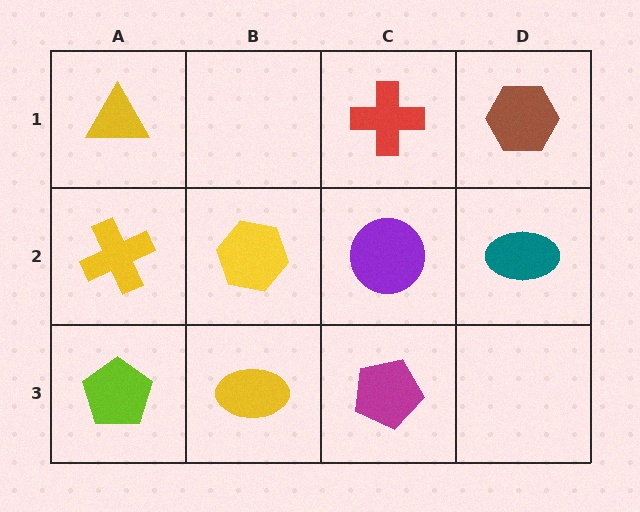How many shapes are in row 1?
3 shapes.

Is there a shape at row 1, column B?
No, that cell is empty.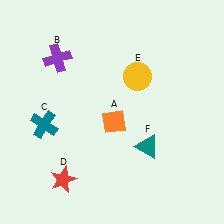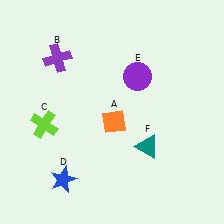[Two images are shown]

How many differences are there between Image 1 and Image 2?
There are 3 differences between the two images.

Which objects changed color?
C changed from teal to lime. D changed from red to blue. E changed from yellow to purple.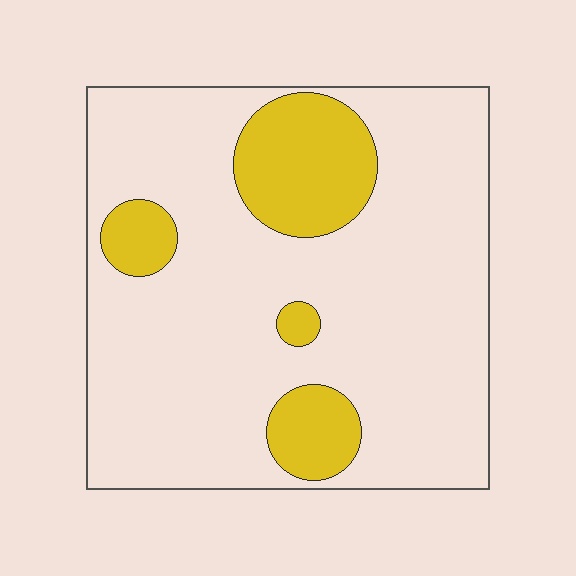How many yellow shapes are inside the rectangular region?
4.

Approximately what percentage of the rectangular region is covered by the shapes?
Approximately 20%.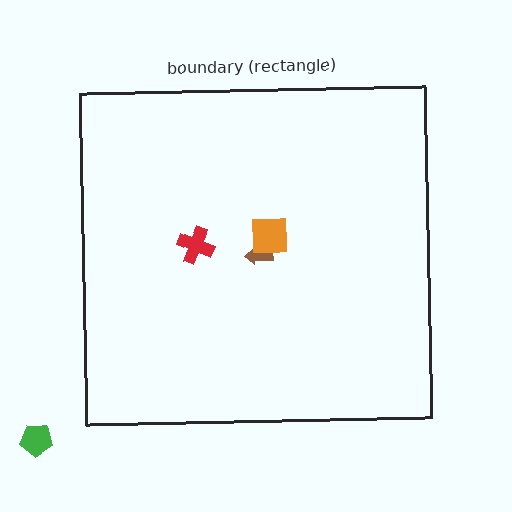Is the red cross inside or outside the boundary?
Inside.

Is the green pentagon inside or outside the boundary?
Outside.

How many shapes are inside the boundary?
3 inside, 1 outside.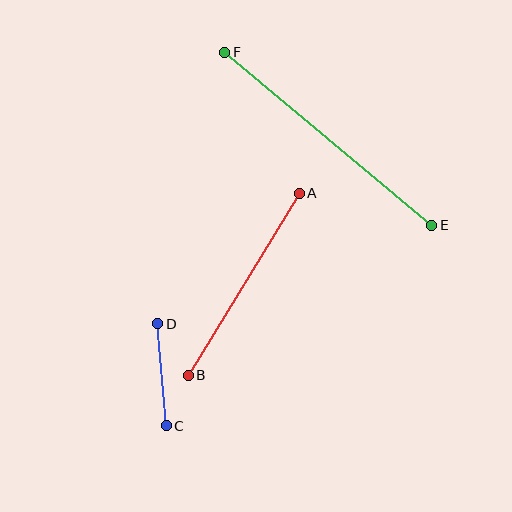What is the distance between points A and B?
The distance is approximately 213 pixels.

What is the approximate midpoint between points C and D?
The midpoint is at approximately (162, 375) pixels.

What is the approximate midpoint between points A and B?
The midpoint is at approximately (244, 284) pixels.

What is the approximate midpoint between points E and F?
The midpoint is at approximately (328, 139) pixels.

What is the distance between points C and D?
The distance is approximately 103 pixels.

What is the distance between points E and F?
The distance is approximately 270 pixels.